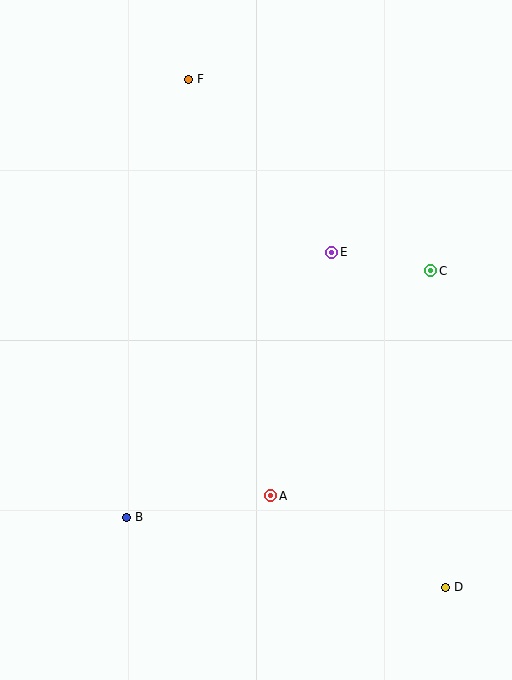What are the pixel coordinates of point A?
Point A is at (271, 496).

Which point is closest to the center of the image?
Point E at (332, 252) is closest to the center.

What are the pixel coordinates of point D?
Point D is at (446, 587).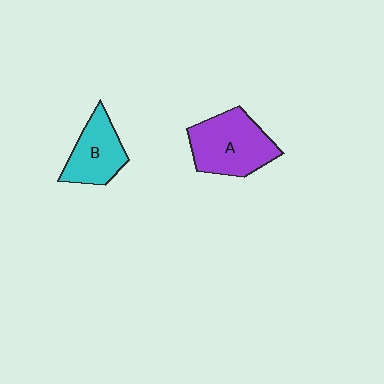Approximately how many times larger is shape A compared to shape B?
Approximately 1.4 times.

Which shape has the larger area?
Shape A (purple).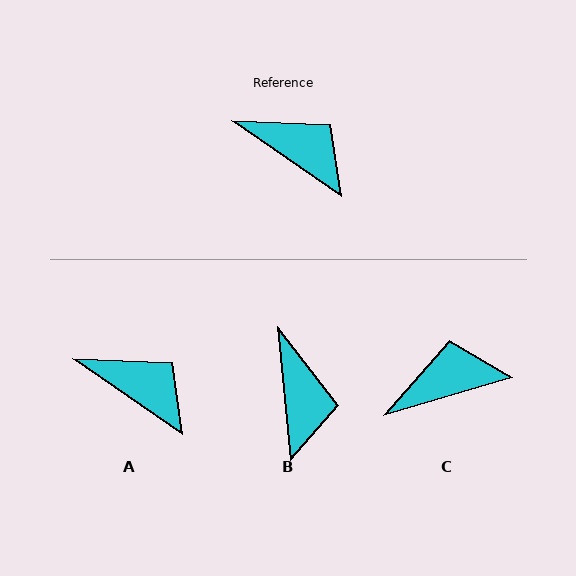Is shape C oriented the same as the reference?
No, it is off by about 51 degrees.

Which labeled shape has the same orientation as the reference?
A.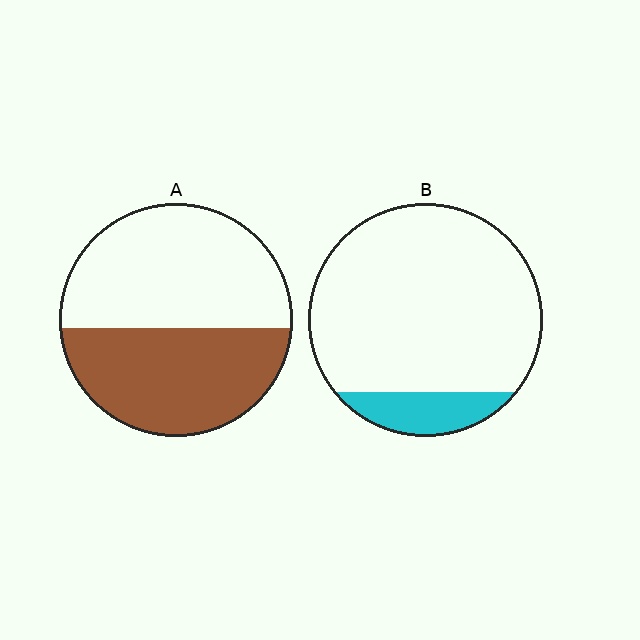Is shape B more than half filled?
No.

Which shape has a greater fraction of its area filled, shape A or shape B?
Shape A.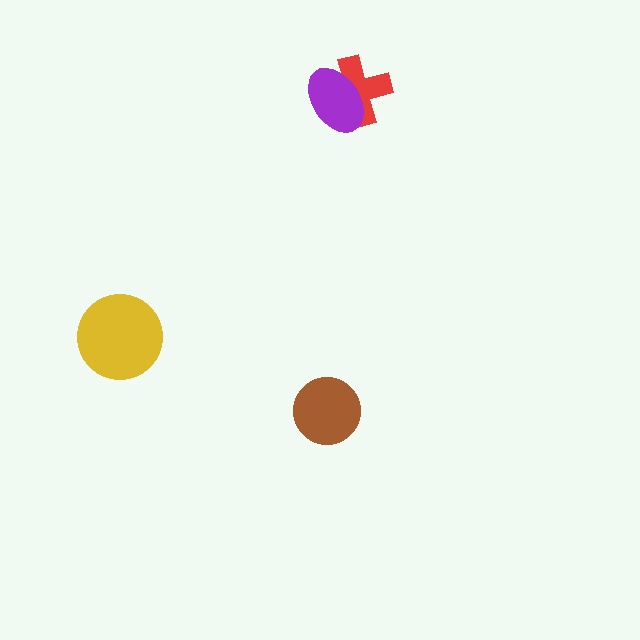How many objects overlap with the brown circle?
0 objects overlap with the brown circle.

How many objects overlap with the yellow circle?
0 objects overlap with the yellow circle.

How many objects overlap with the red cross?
1 object overlaps with the red cross.